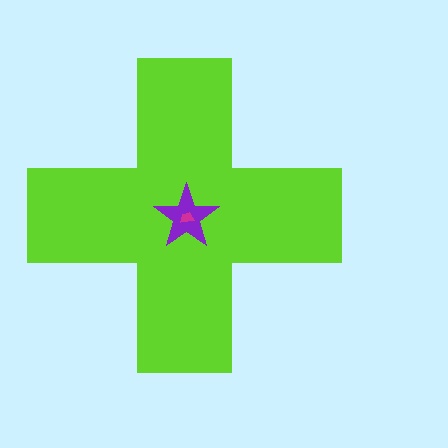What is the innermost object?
The magenta trapezoid.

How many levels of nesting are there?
3.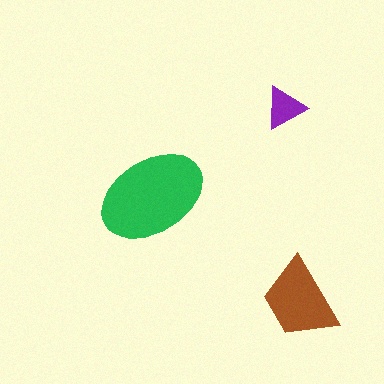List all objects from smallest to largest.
The purple triangle, the brown trapezoid, the green ellipse.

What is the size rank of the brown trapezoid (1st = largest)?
2nd.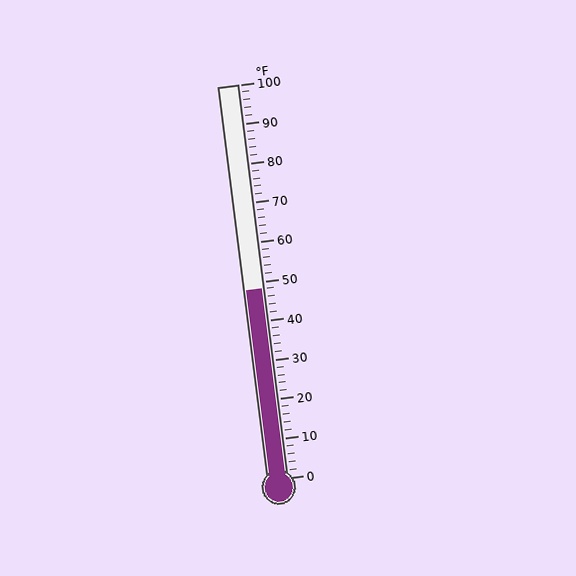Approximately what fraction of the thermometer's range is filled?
The thermometer is filled to approximately 50% of its range.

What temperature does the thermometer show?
The thermometer shows approximately 48°F.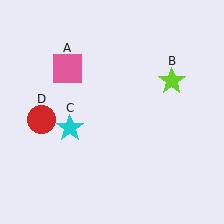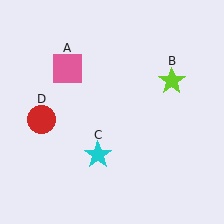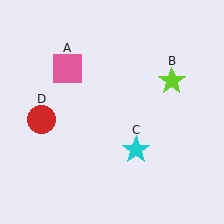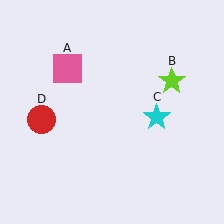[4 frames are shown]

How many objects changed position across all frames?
1 object changed position: cyan star (object C).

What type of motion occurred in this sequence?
The cyan star (object C) rotated counterclockwise around the center of the scene.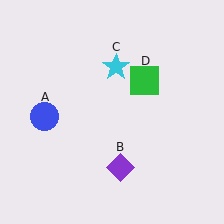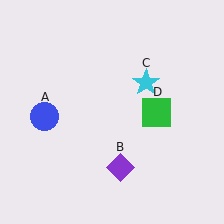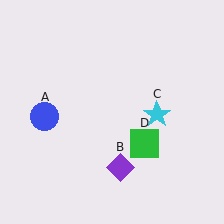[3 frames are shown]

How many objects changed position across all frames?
2 objects changed position: cyan star (object C), green square (object D).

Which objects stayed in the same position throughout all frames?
Blue circle (object A) and purple diamond (object B) remained stationary.